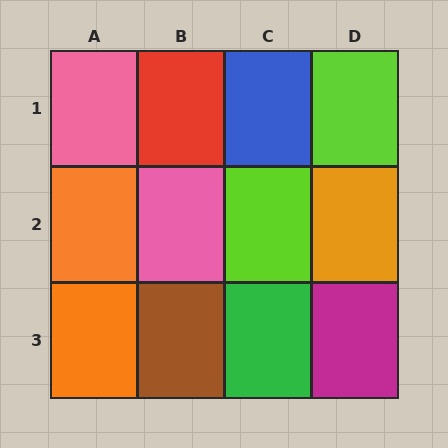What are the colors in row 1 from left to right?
Pink, red, blue, lime.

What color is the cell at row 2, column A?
Orange.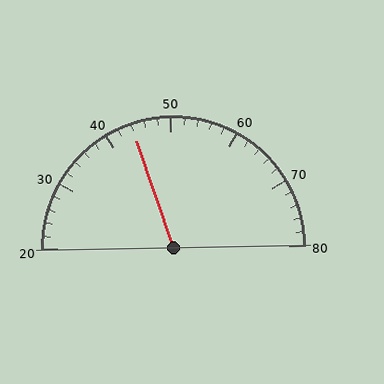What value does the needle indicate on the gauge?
The needle indicates approximately 44.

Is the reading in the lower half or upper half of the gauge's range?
The reading is in the lower half of the range (20 to 80).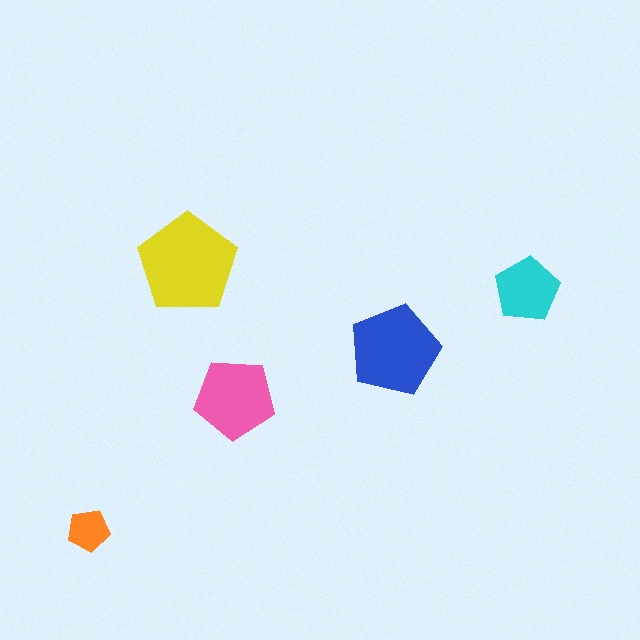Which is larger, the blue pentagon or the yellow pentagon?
The yellow one.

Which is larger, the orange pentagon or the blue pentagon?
The blue one.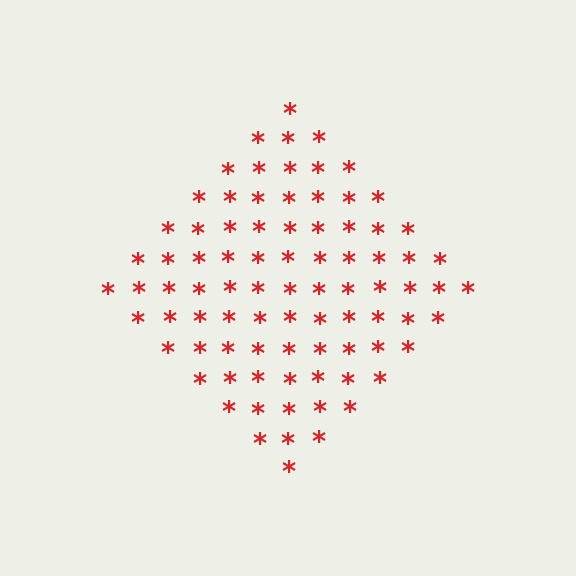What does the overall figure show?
The overall figure shows a diamond.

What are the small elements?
The small elements are asterisks.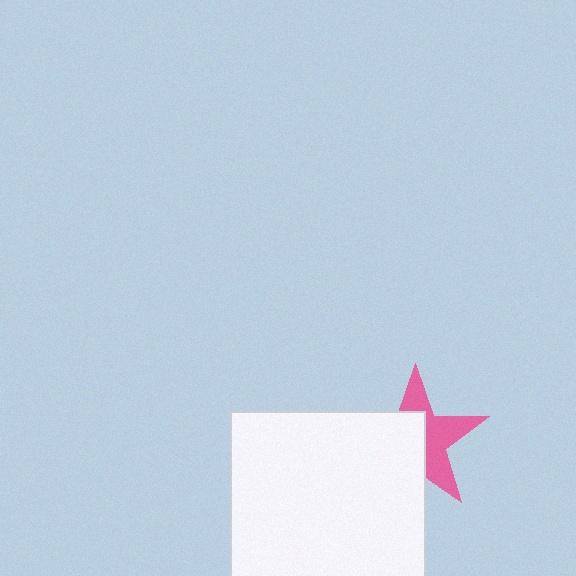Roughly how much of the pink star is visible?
About half of it is visible (roughly 48%).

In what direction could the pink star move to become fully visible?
The pink star could move toward the upper-right. That would shift it out from behind the white square entirely.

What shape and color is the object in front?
The object in front is a white square.